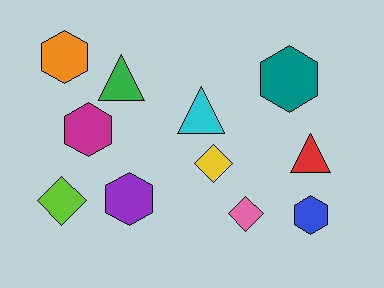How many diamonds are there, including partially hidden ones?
There are 3 diamonds.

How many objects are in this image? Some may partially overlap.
There are 11 objects.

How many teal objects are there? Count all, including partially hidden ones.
There is 1 teal object.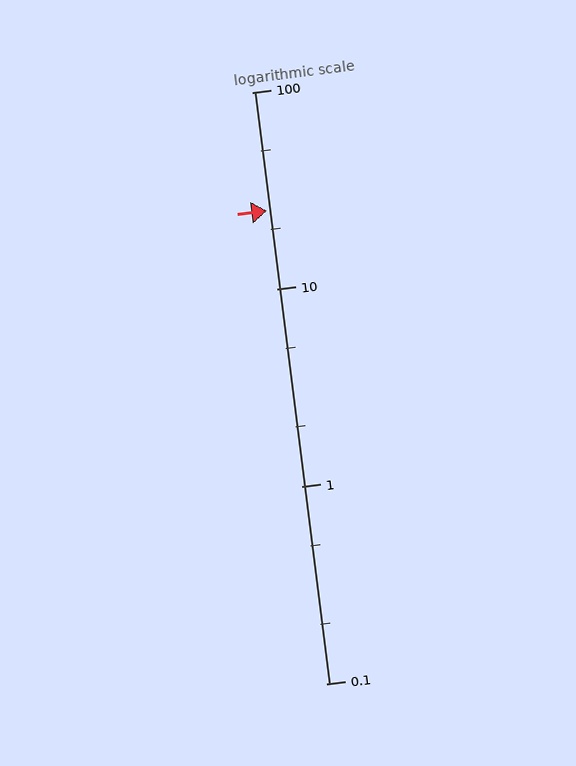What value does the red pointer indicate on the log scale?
The pointer indicates approximately 25.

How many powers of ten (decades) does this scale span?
The scale spans 3 decades, from 0.1 to 100.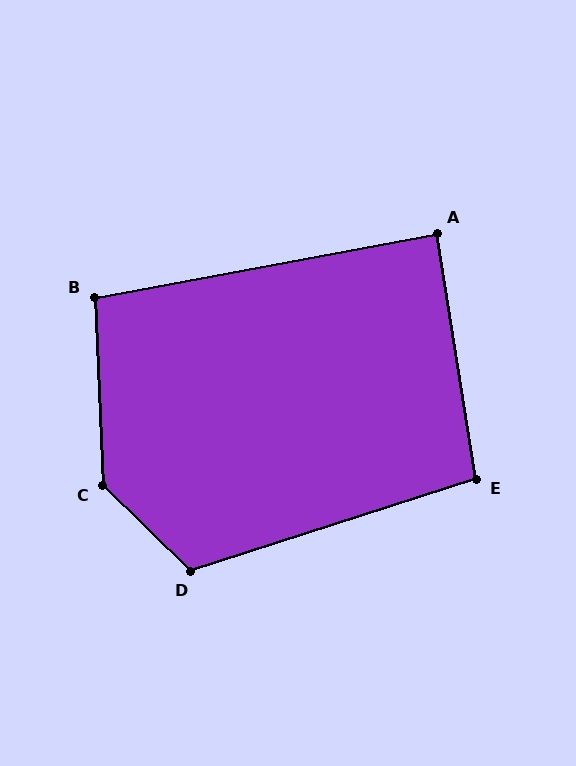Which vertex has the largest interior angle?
C, at approximately 137 degrees.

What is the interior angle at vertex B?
Approximately 98 degrees (obtuse).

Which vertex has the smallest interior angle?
A, at approximately 88 degrees.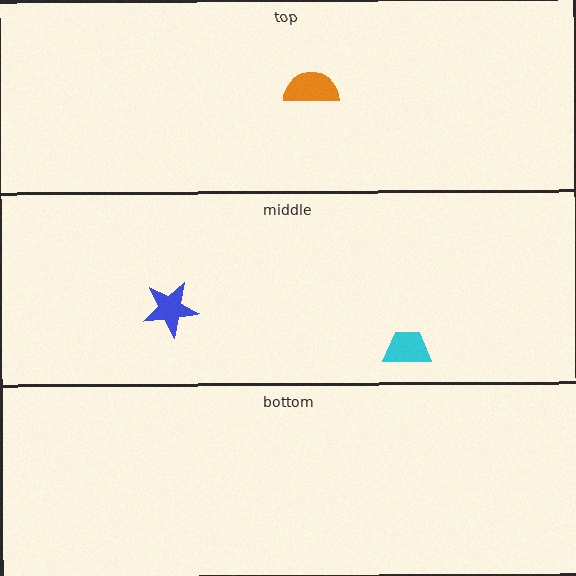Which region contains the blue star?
The middle region.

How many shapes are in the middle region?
2.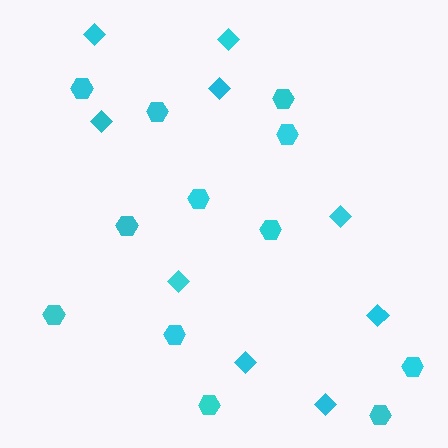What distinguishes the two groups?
There are 2 groups: one group of diamonds (9) and one group of hexagons (12).